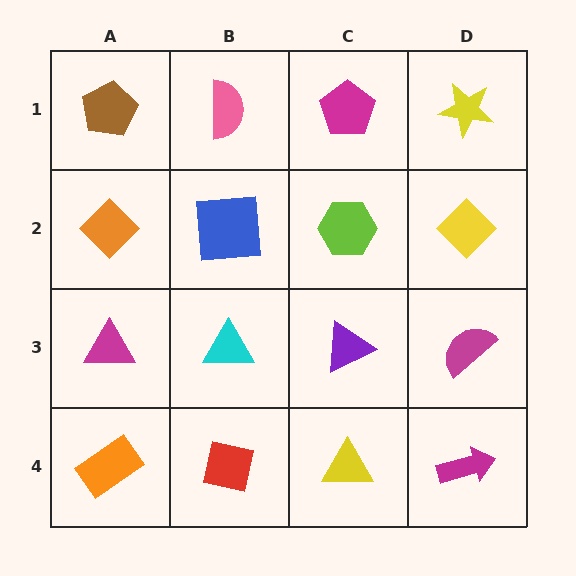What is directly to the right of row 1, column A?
A pink semicircle.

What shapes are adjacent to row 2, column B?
A pink semicircle (row 1, column B), a cyan triangle (row 3, column B), an orange diamond (row 2, column A), a lime hexagon (row 2, column C).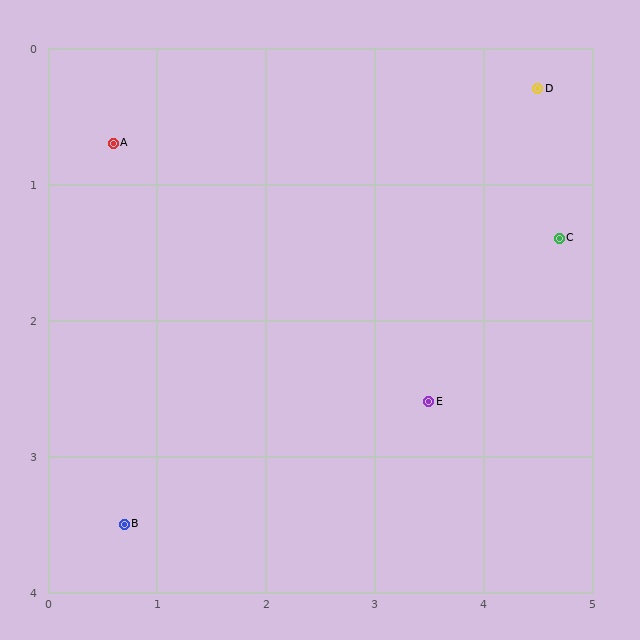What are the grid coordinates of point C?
Point C is at approximately (4.7, 1.4).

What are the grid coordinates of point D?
Point D is at approximately (4.5, 0.3).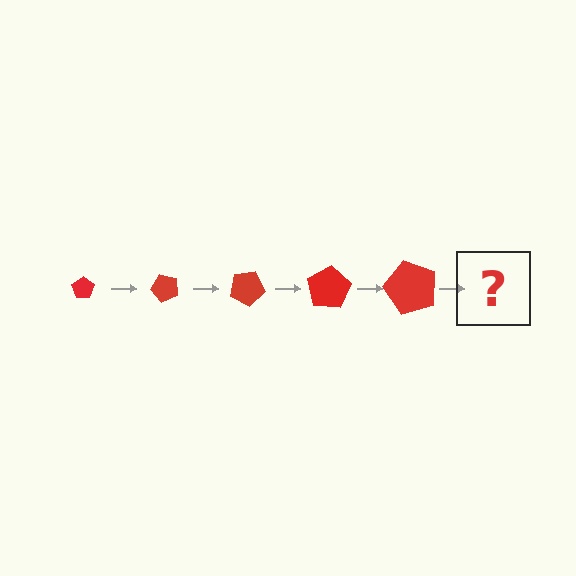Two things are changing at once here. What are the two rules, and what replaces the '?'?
The two rules are that the pentagon grows larger each step and it rotates 50 degrees each step. The '?' should be a pentagon, larger than the previous one and rotated 250 degrees from the start.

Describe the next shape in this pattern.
It should be a pentagon, larger than the previous one and rotated 250 degrees from the start.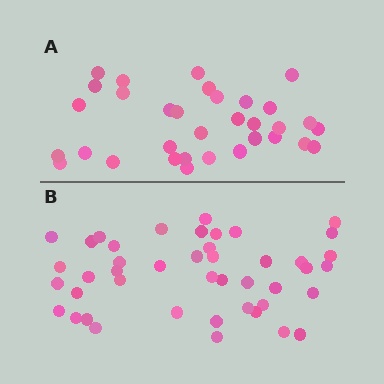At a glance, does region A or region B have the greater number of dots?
Region B (the bottom region) has more dots.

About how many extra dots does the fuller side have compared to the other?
Region B has roughly 12 or so more dots than region A.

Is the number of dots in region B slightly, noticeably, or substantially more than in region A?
Region B has noticeably more, but not dramatically so. The ratio is roughly 1.3 to 1.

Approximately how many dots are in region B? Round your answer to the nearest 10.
About 40 dots. (The exact count is 44, which rounds to 40.)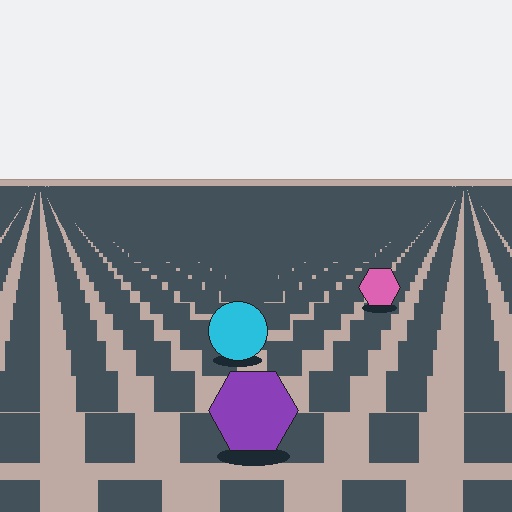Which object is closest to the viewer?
The purple hexagon is closest. The texture marks near it are larger and more spread out.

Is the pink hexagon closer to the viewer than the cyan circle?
No. The cyan circle is closer — you can tell from the texture gradient: the ground texture is coarser near it.